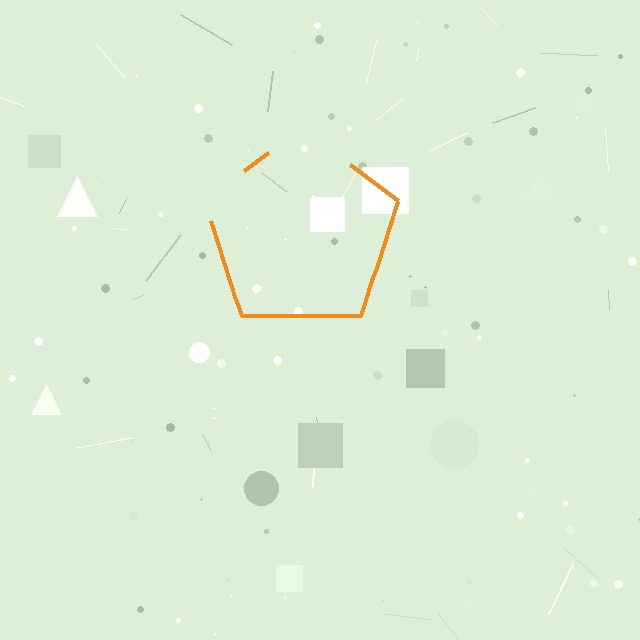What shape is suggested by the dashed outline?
The dashed outline suggests a pentagon.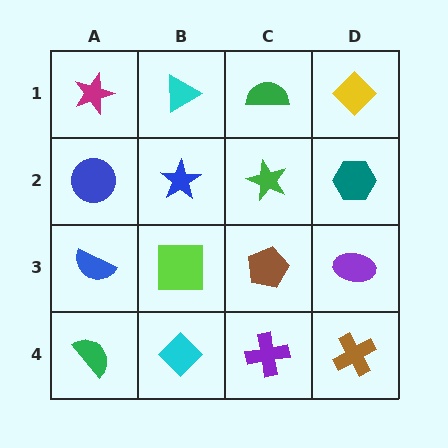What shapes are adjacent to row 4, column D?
A purple ellipse (row 3, column D), a purple cross (row 4, column C).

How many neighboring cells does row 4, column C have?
3.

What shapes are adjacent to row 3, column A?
A blue circle (row 2, column A), a green semicircle (row 4, column A), a lime square (row 3, column B).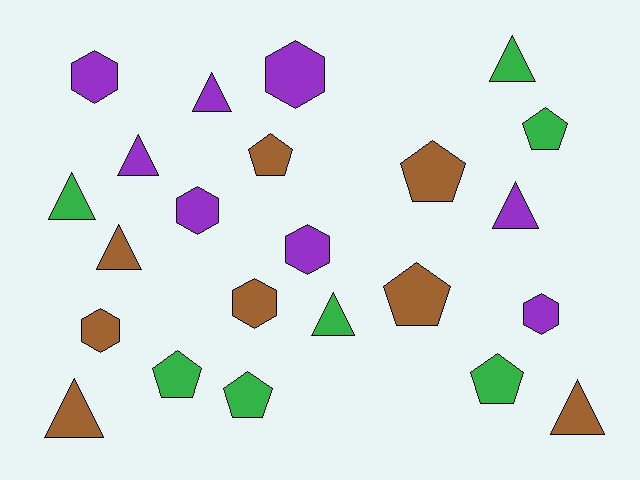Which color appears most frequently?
Brown, with 8 objects.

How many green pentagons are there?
There are 4 green pentagons.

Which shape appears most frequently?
Triangle, with 9 objects.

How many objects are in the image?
There are 23 objects.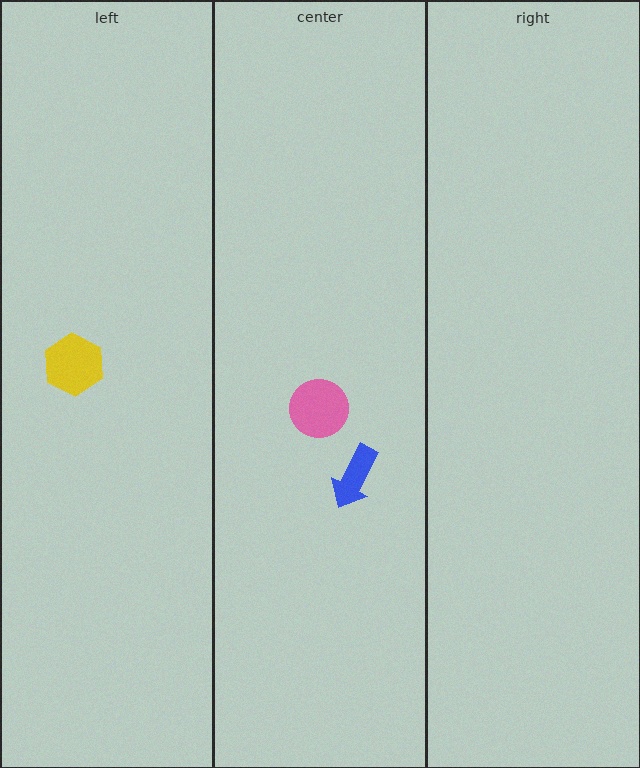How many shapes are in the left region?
1.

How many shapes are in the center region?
2.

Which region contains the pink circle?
The center region.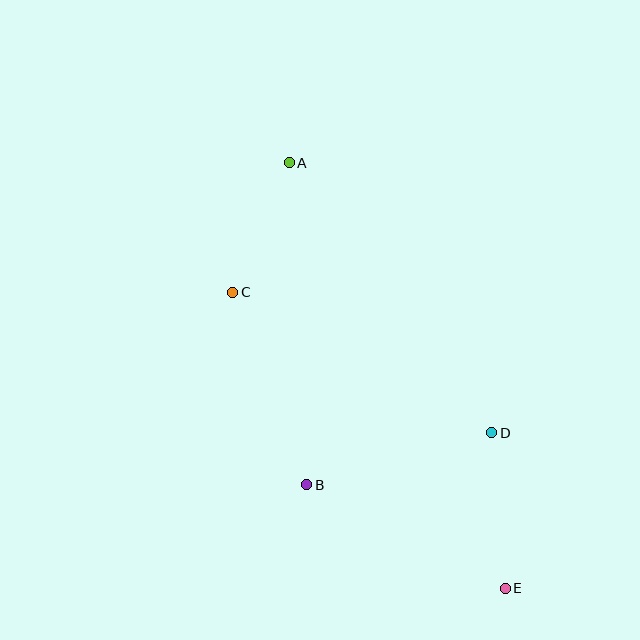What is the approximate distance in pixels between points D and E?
The distance between D and E is approximately 156 pixels.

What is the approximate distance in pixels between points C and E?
The distance between C and E is approximately 402 pixels.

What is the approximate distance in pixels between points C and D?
The distance between C and D is approximately 295 pixels.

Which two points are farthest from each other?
Points A and E are farthest from each other.